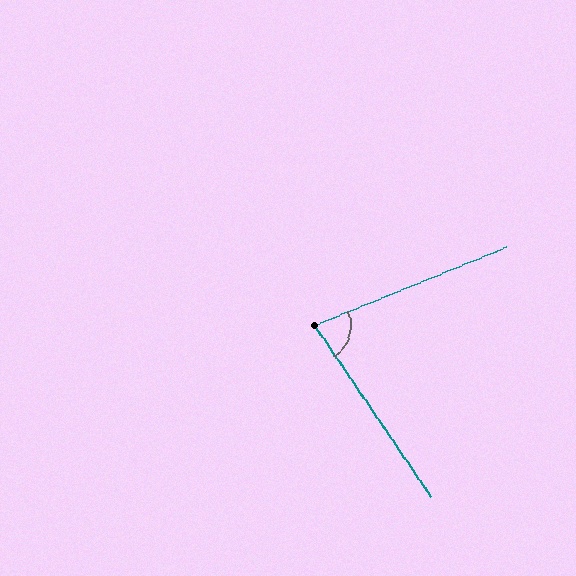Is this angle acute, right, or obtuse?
It is acute.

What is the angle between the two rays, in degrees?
Approximately 78 degrees.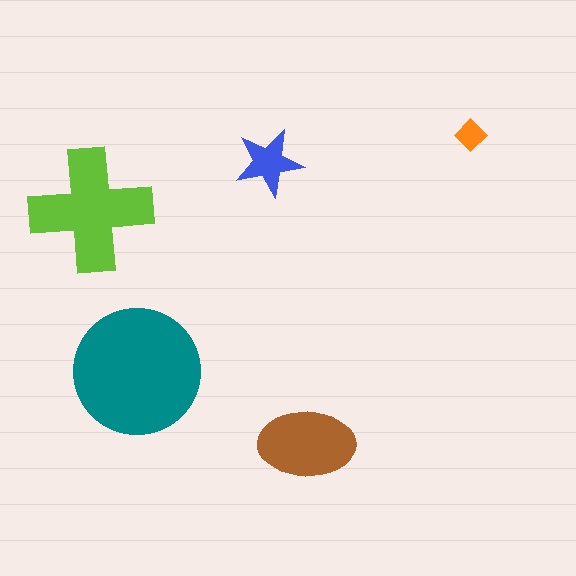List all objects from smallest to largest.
The orange diamond, the blue star, the brown ellipse, the lime cross, the teal circle.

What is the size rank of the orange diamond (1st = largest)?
5th.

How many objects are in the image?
There are 5 objects in the image.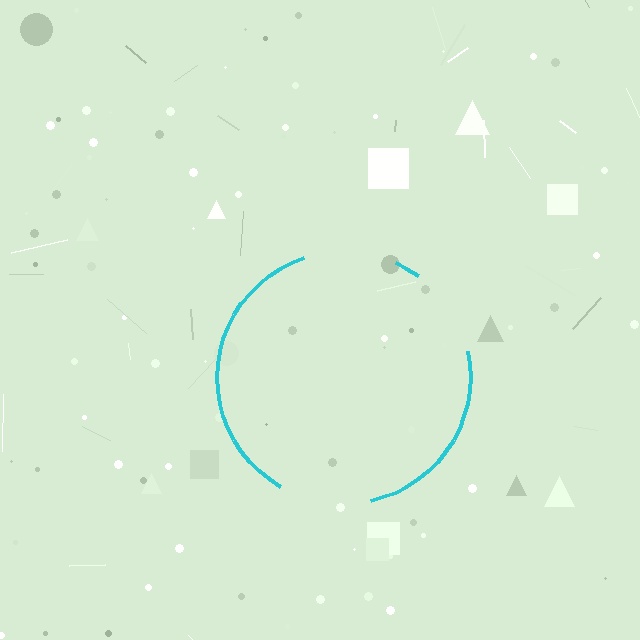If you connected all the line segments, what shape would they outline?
They would outline a circle.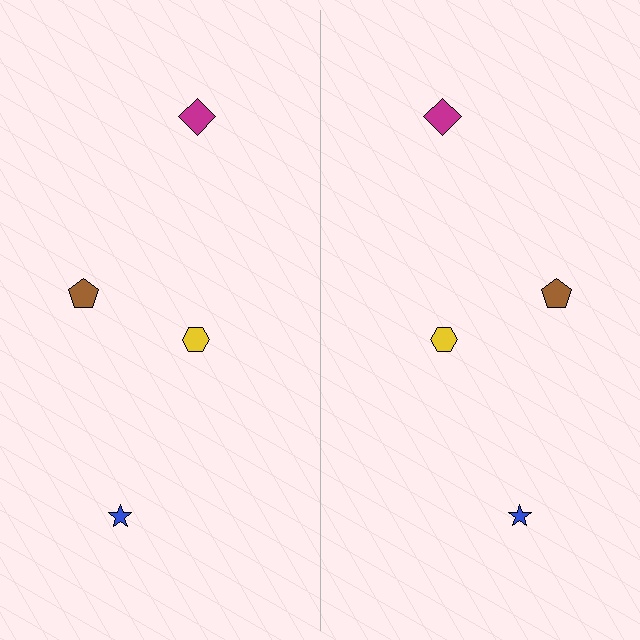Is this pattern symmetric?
Yes, this pattern has bilateral (reflection) symmetry.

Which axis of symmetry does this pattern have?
The pattern has a vertical axis of symmetry running through the center of the image.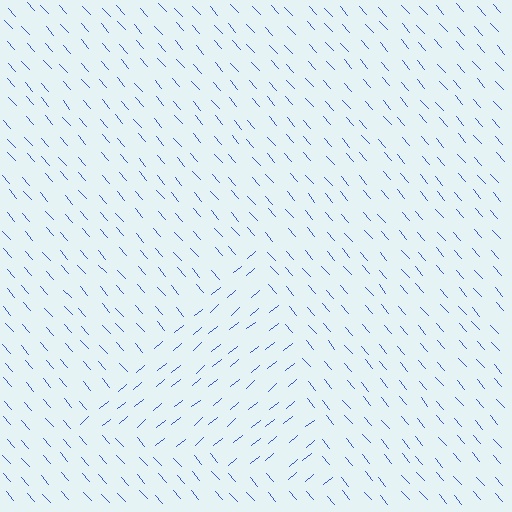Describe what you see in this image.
The image is filled with small blue line segments. A triangle region in the image has lines oriented differently from the surrounding lines, creating a visible texture boundary.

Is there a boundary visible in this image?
Yes, there is a texture boundary formed by a change in line orientation.